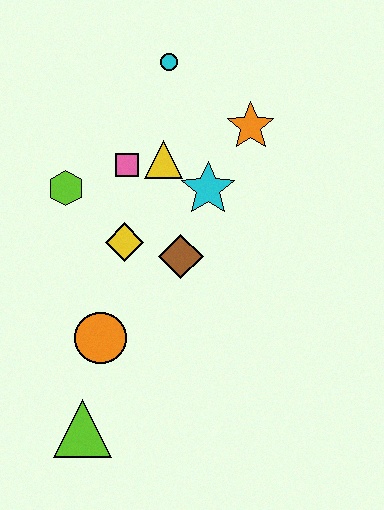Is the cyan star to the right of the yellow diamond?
Yes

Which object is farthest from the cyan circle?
The lime triangle is farthest from the cyan circle.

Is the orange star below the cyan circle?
Yes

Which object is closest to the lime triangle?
The orange circle is closest to the lime triangle.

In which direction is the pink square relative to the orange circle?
The pink square is above the orange circle.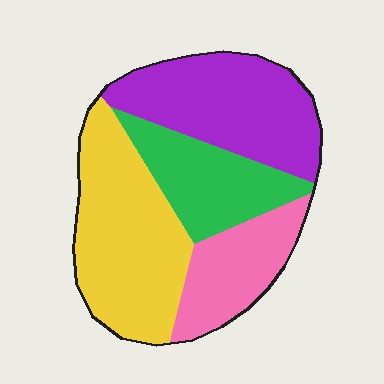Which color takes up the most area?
Yellow, at roughly 35%.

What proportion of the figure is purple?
Purple takes up between a quarter and a half of the figure.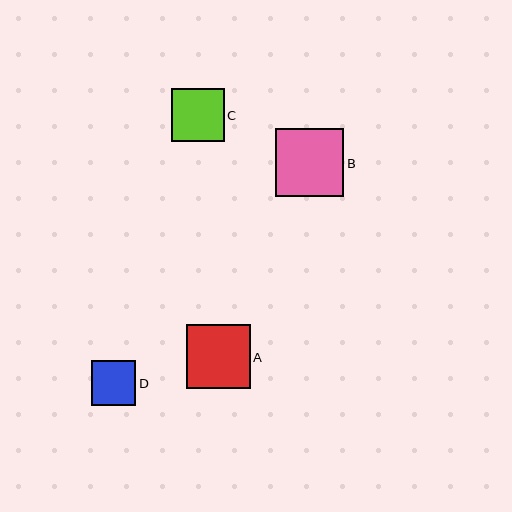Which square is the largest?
Square B is the largest with a size of approximately 68 pixels.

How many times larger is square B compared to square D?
Square B is approximately 1.5 times the size of square D.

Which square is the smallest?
Square D is the smallest with a size of approximately 44 pixels.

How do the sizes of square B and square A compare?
Square B and square A are approximately the same size.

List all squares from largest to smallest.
From largest to smallest: B, A, C, D.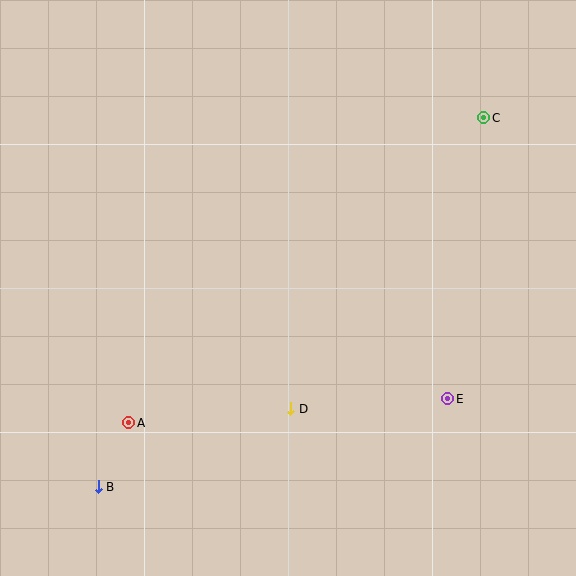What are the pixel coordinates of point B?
Point B is at (98, 487).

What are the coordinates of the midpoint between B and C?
The midpoint between B and C is at (291, 302).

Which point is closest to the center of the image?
Point D at (290, 409) is closest to the center.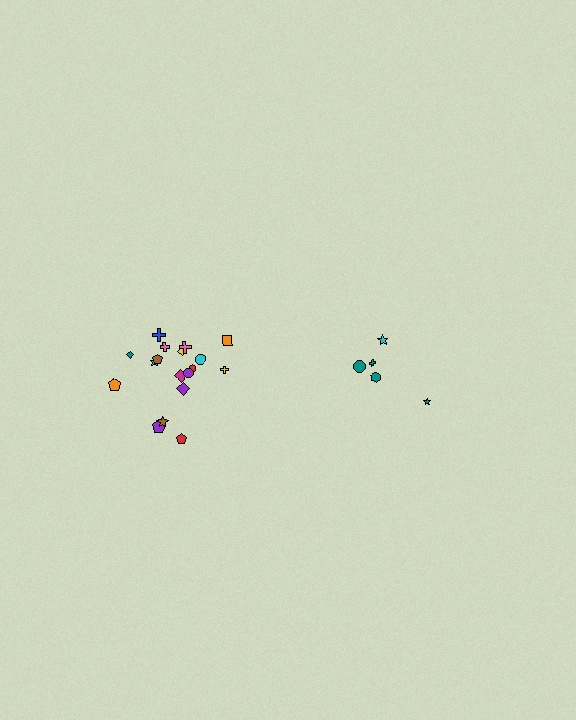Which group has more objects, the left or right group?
The left group.